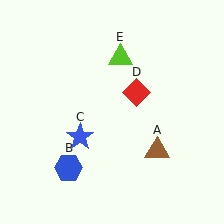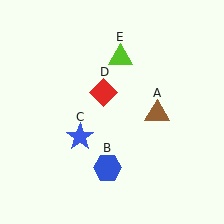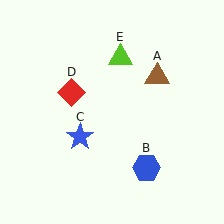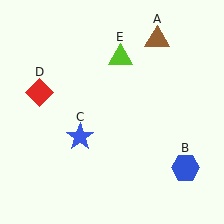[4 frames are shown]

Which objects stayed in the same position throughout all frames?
Blue star (object C) and lime triangle (object E) remained stationary.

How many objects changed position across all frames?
3 objects changed position: brown triangle (object A), blue hexagon (object B), red diamond (object D).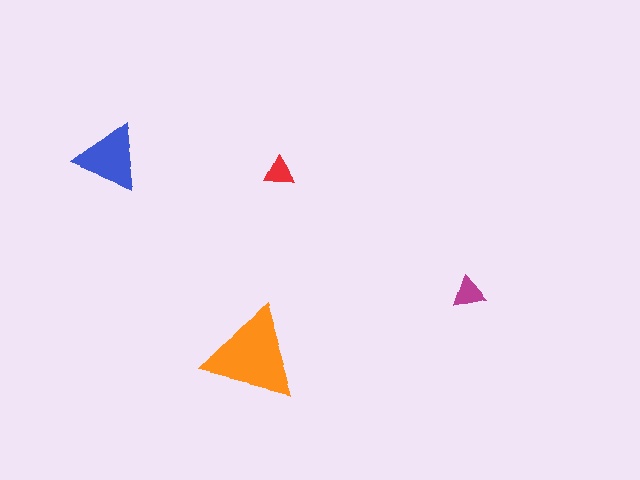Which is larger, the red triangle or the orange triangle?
The orange one.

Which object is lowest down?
The orange triangle is bottommost.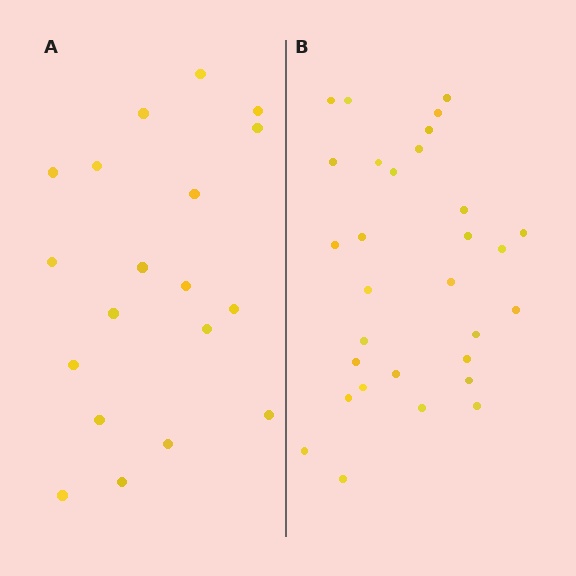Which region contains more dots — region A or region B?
Region B (the right region) has more dots.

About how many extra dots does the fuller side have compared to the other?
Region B has roughly 12 or so more dots than region A.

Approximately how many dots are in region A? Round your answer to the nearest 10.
About 20 dots. (The exact count is 19, which rounds to 20.)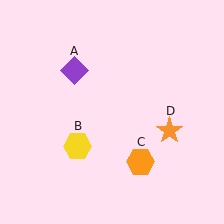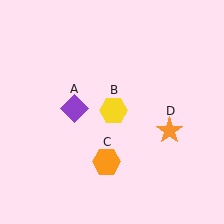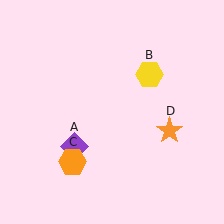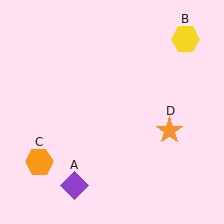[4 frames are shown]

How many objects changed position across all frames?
3 objects changed position: purple diamond (object A), yellow hexagon (object B), orange hexagon (object C).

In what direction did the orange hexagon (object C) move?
The orange hexagon (object C) moved left.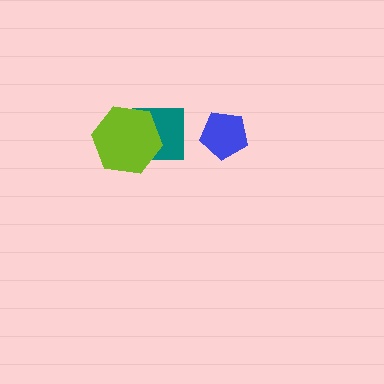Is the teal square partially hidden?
Yes, it is partially covered by another shape.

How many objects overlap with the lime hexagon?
1 object overlaps with the lime hexagon.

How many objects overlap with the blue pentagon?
0 objects overlap with the blue pentagon.